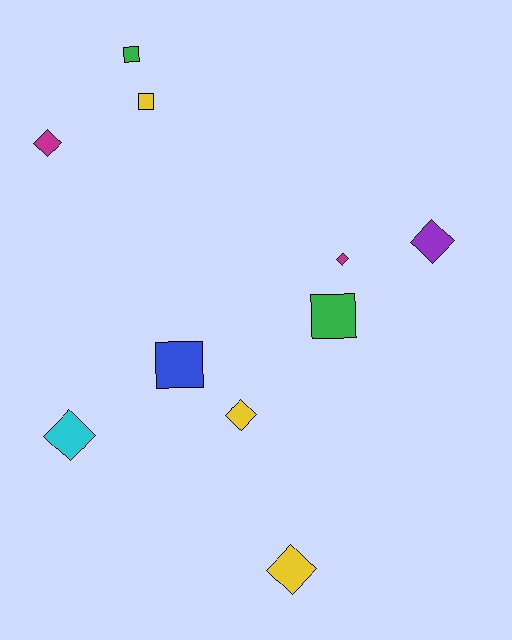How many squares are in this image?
There are 4 squares.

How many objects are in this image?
There are 10 objects.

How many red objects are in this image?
There are no red objects.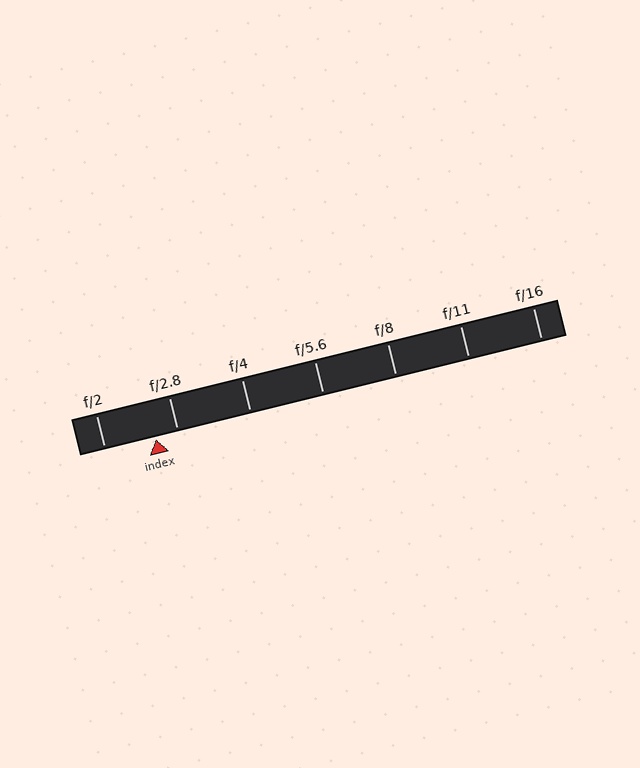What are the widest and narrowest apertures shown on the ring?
The widest aperture shown is f/2 and the narrowest is f/16.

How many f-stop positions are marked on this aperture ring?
There are 7 f-stop positions marked.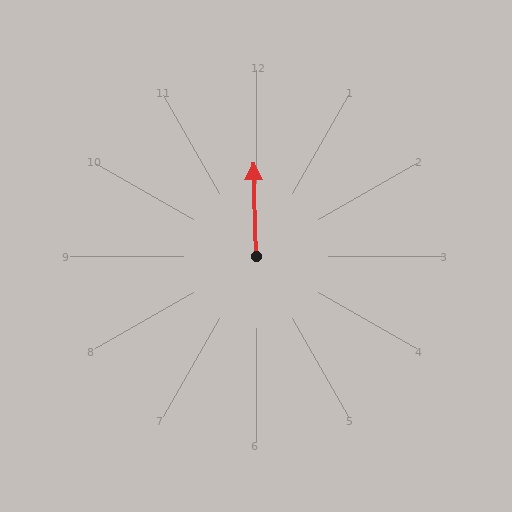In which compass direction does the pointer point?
North.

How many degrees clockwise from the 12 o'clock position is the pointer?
Approximately 358 degrees.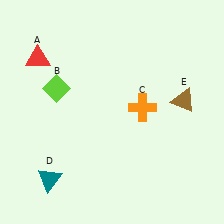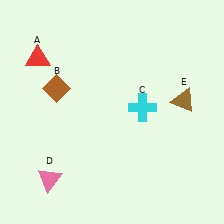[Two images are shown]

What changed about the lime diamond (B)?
In Image 1, B is lime. In Image 2, it changed to brown.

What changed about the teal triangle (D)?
In Image 1, D is teal. In Image 2, it changed to pink.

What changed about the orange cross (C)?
In Image 1, C is orange. In Image 2, it changed to cyan.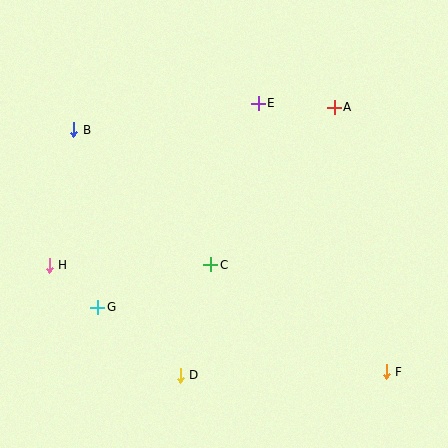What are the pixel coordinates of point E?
Point E is at (258, 103).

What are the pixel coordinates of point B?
Point B is at (74, 130).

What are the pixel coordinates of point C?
Point C is at (211, 265).